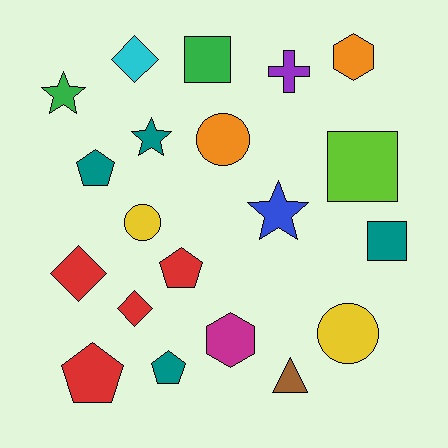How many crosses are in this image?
There is 1 cross.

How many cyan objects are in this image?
There is 1 cyan object.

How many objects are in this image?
There are 20 objects.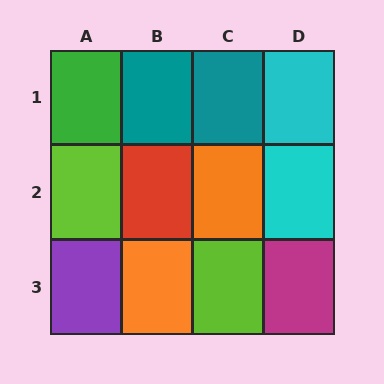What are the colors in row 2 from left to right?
Lime, red, orange, cyan.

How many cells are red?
1 cell is red.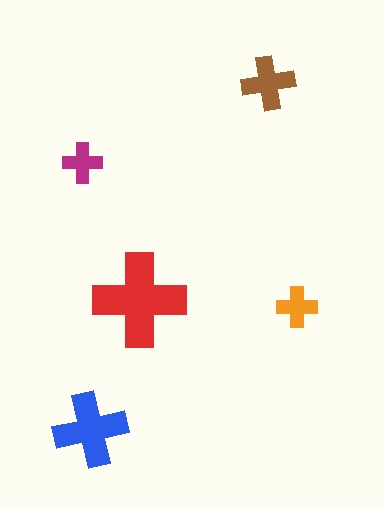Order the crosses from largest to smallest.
the red one, the blue one, the brown one, the orange one, the magenta one.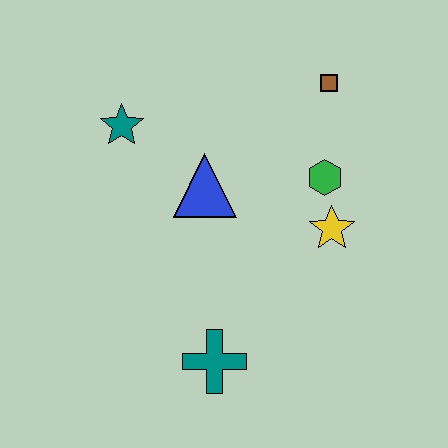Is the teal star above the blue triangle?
Yes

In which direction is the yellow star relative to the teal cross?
The yellow star is above the teal cross.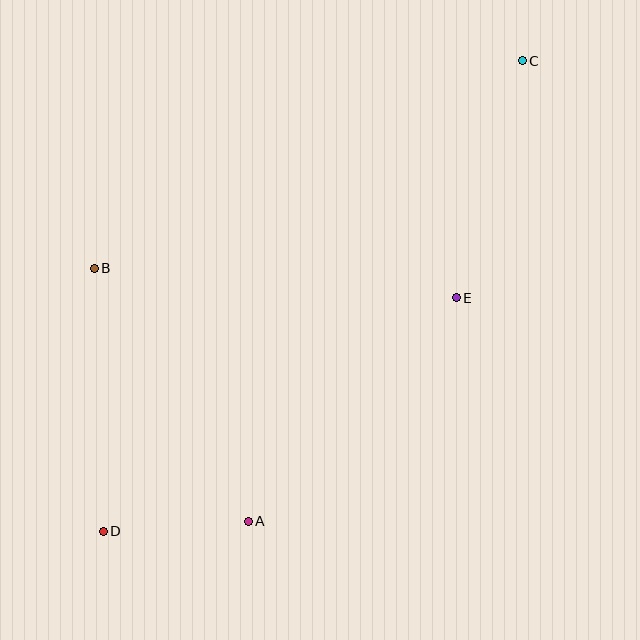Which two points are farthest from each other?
Points C and D are farthest from each other.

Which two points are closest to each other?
Points A and D are closest to each other.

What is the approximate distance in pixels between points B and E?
The distance between B and E is approximately 363 pixels.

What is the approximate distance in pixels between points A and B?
The distance between A and B is approximately 296 pixels.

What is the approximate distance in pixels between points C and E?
The distance between C and E is approximately 246 pixels.